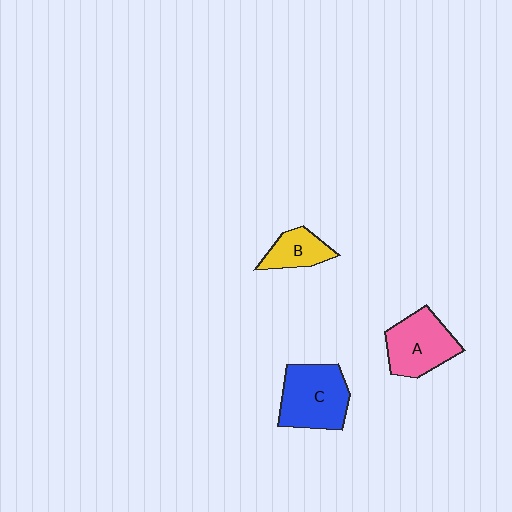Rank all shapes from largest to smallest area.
From largest to smallest: C (blue), A (pink), B (yellow).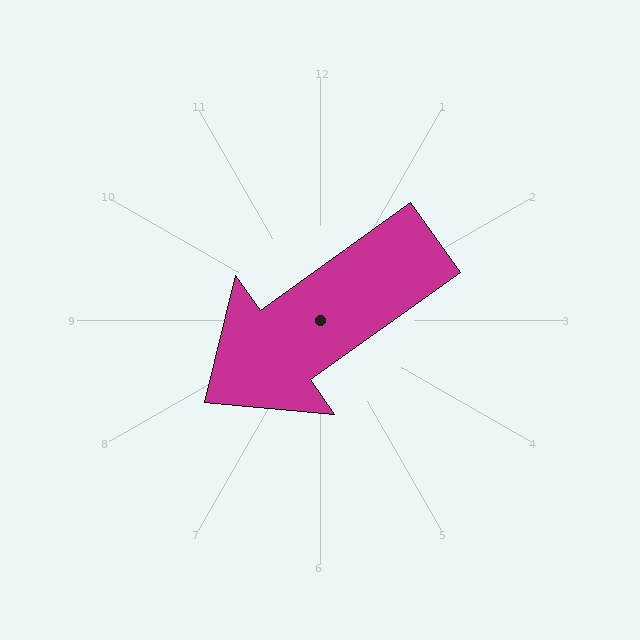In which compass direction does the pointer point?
Southwest.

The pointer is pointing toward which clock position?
Roughly 8 o'clock.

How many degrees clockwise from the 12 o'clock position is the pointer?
Approximately 234 degrees.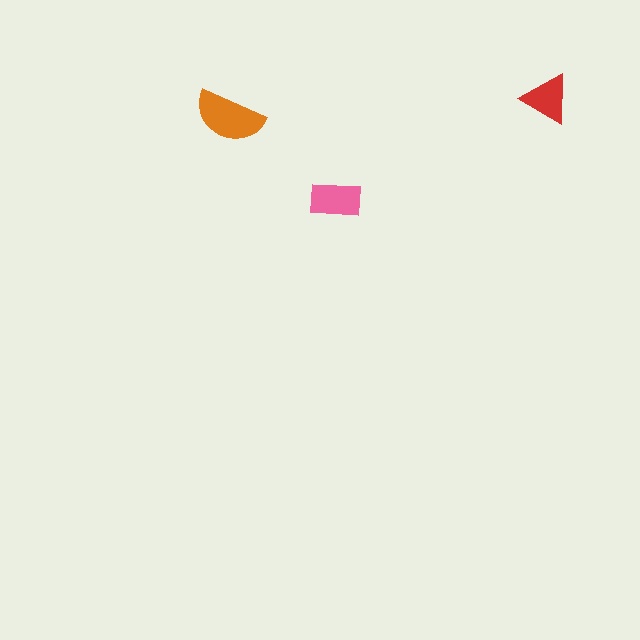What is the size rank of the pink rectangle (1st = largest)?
2nd.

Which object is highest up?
The red triangle is topmost.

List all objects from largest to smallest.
The orange semicircle, the pink rectangle, the red triangle.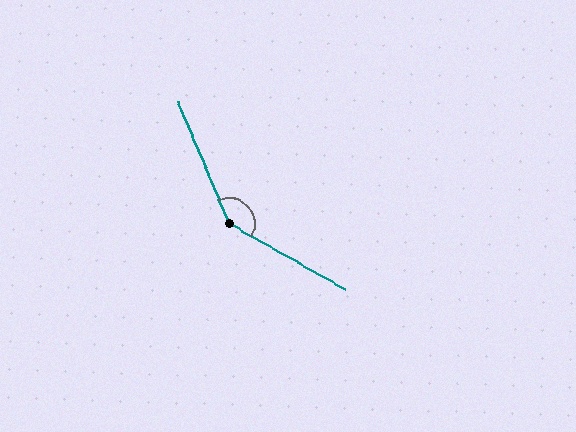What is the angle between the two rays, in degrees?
Approximately 142 degrees.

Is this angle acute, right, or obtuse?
It is obtuse.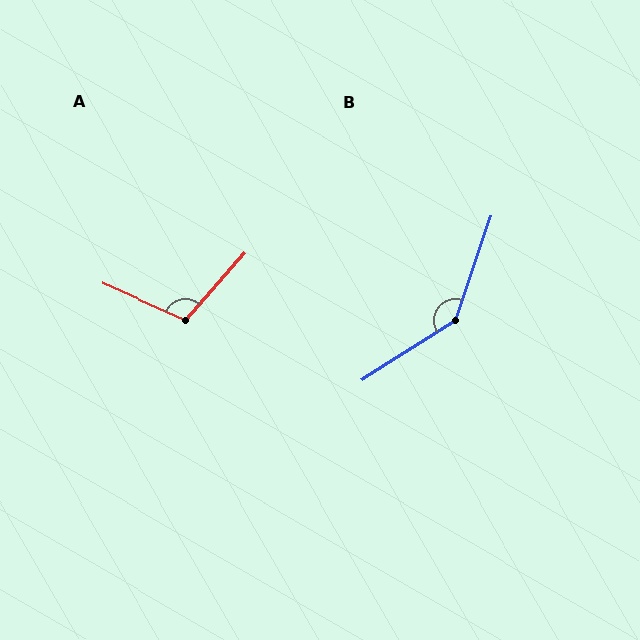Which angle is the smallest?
A, at approximately 107 degrees.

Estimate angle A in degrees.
Approximately 107 degrees.